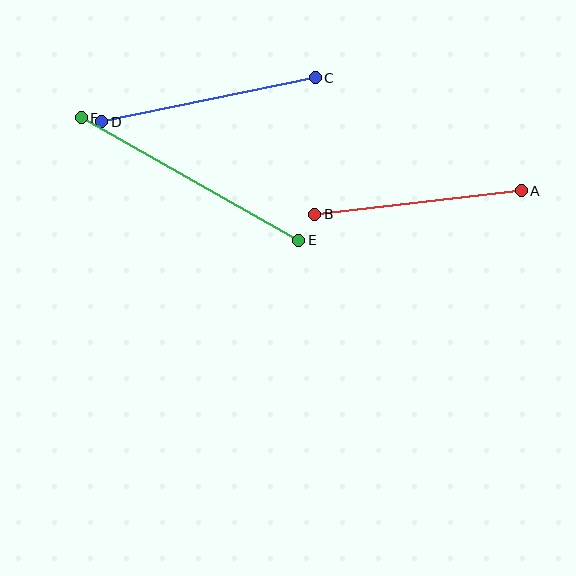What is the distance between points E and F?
The distance is approximately 250 pixels.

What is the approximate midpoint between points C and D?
The midpoint is at approximately (208, 100) pixels.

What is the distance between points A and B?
The distance is approximately 208 pixels.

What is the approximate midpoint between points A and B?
The midpoint is at approximately (418, 202) pixels.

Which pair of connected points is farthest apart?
Points E and F are farthest apart.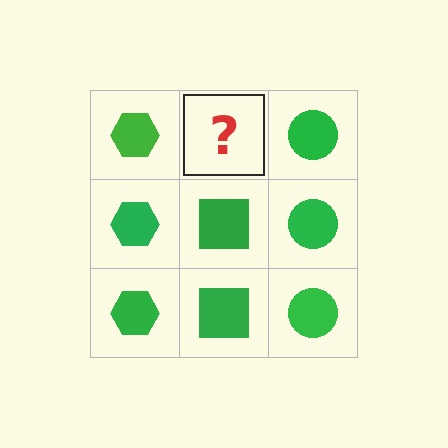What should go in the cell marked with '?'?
The missing cell should contain a green square.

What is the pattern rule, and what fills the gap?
The rule is that each column has a consistent shape. The gap should be filled with a green square.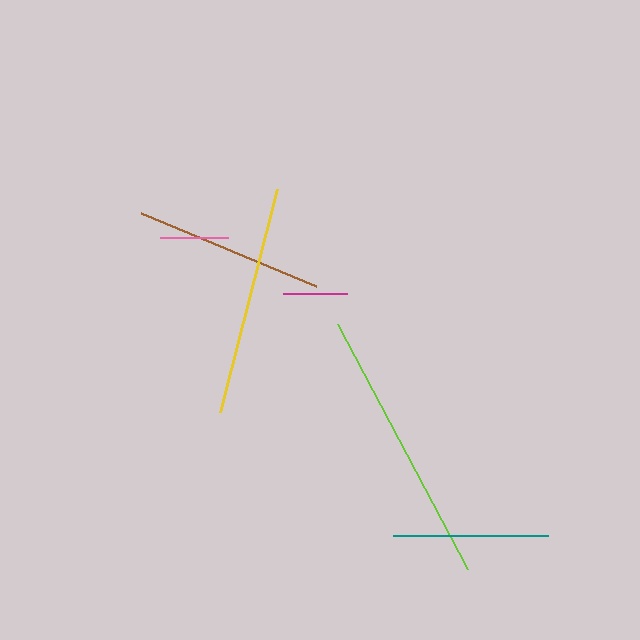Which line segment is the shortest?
The magenta line is the shortest at approximately 64 pixels.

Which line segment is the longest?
The lime line is the longest at approximately 277 pixels.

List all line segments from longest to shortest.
From longest to shortest: lime, yellow, brown, teal, pink, magenta.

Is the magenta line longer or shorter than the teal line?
The teal line is longer than the magenta line.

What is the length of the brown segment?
The brown segment is approximately 189 pixels long.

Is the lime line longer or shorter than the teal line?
The lime line is longer than the teal line.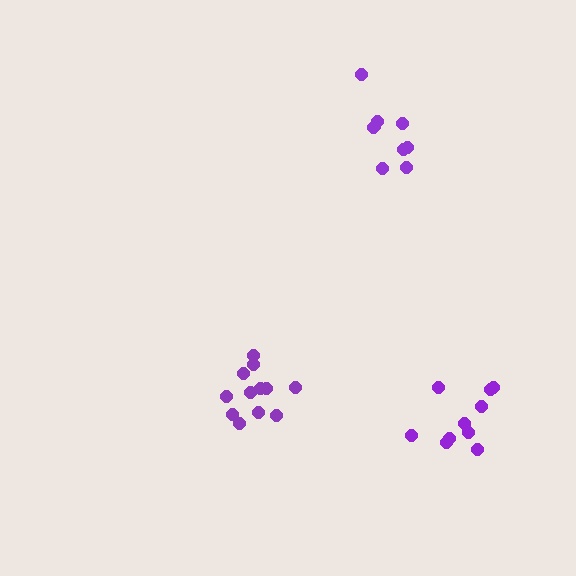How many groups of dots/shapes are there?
There are 3 groups.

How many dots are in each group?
Group 1: 12 dots, Group 2: 9 dots, Group 3: 10 dots (31 total).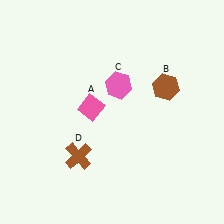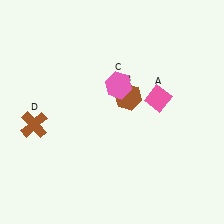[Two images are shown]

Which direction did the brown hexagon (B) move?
The brown hexagon (B) moved left.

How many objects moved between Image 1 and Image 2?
3 objects moved between the two images.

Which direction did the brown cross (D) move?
The brown cross (D) moved left.